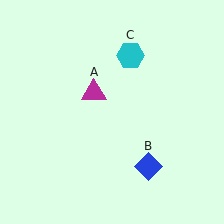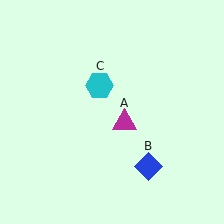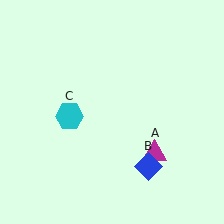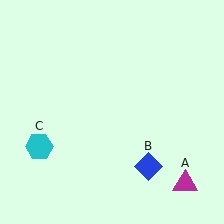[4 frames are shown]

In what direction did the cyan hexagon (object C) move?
The cyan hexagon (object C) moved down and to the left.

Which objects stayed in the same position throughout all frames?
Blue diamond (object B) remained stationary.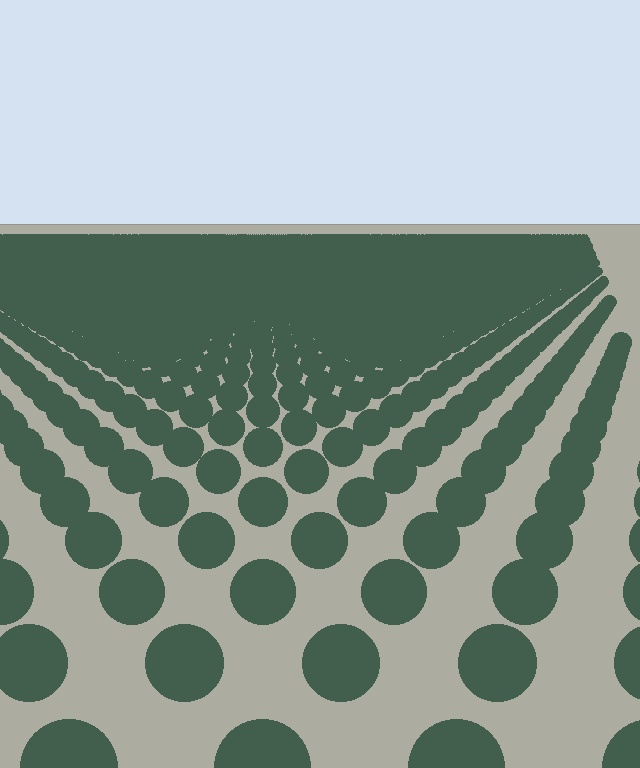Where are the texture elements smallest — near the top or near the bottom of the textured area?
Near the top.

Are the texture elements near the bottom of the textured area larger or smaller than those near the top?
Larger. Near the bottom, elements are closer to the viewer and appear at a bigger on-screen size.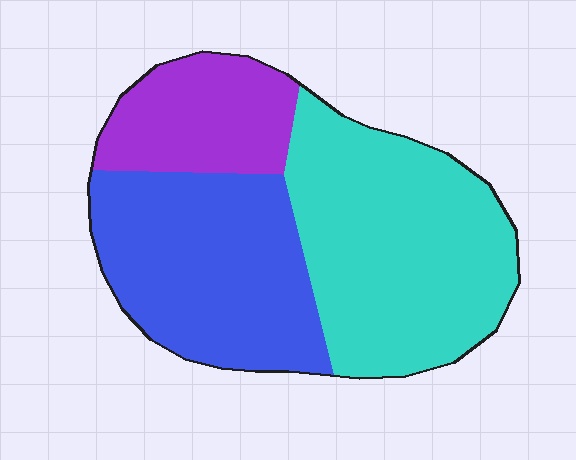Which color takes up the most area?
Cyan, at roughly 45%.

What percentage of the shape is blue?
Blue takes up between a quarter and a half of the shape.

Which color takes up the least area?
Purple, at roughly 20%.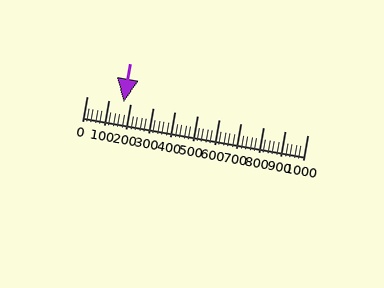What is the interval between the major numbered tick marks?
The major tick marks are spaced 100 units apart.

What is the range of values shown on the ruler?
The ruler shows values from 0 to 1000.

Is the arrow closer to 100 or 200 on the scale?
The arrow is closer to 200.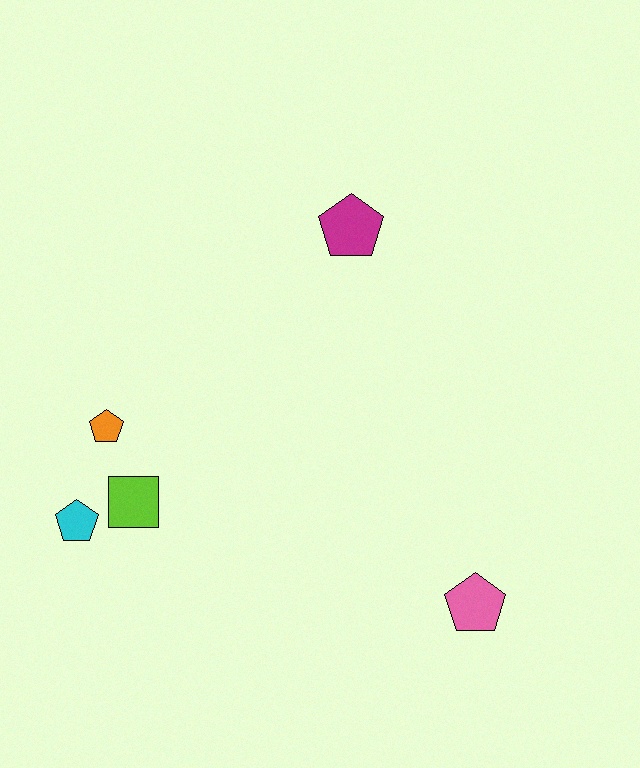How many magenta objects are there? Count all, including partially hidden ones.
There is 1 magenta object.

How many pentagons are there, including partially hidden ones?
There are 4 pentagons.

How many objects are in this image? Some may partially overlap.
There are 5 objects.